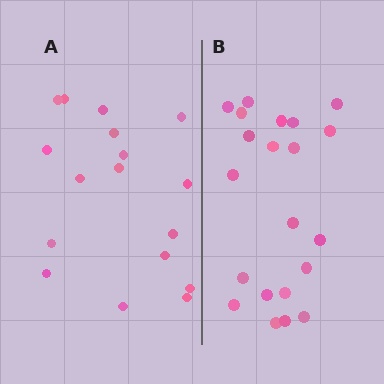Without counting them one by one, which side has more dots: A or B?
Region B (the right region) has more dots.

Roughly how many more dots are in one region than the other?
Region B has about 4 more dots than region A.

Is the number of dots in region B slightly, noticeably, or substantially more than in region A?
Region B has only slightly more — the two regions are fairly close. The ratio is roughly 1.2 to 1.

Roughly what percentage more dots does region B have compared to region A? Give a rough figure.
About 25% more.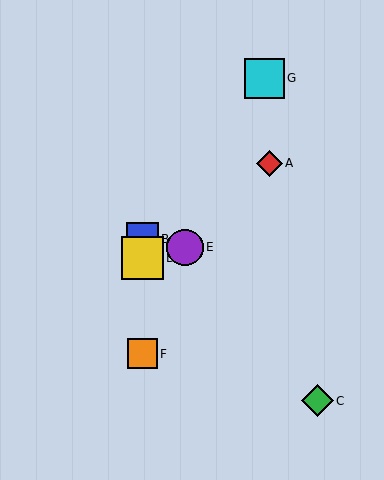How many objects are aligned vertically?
3 objects (B, D, F) are aligned vertically.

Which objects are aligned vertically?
Objects B, D, F are aligned vertically.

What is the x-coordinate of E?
Object E is at x≈185.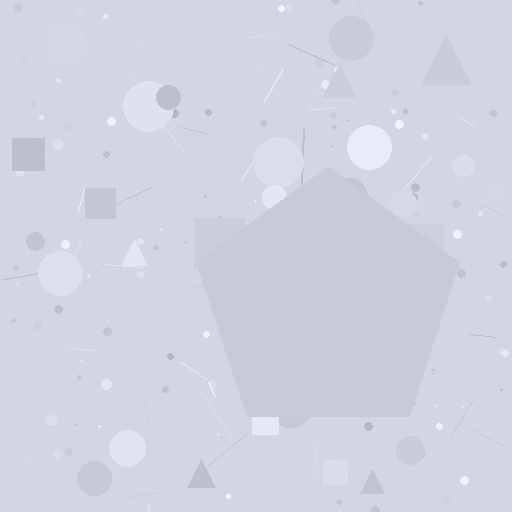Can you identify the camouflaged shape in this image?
The camouflaged shape is a pentagon.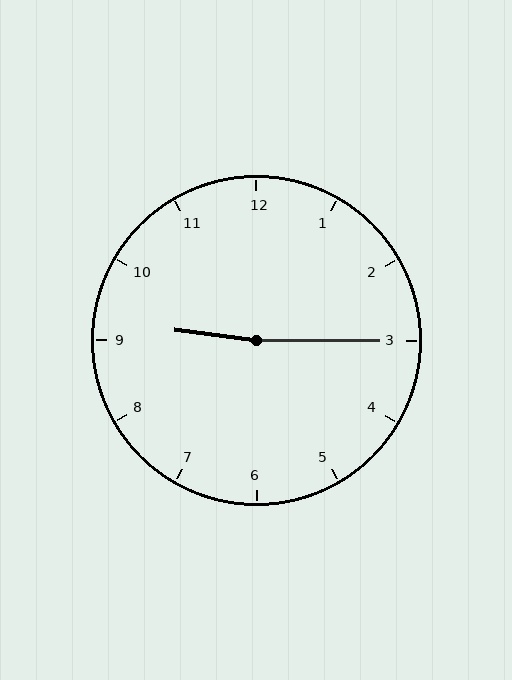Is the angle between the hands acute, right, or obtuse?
It is obtuse.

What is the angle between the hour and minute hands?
Approximately 172 degrees.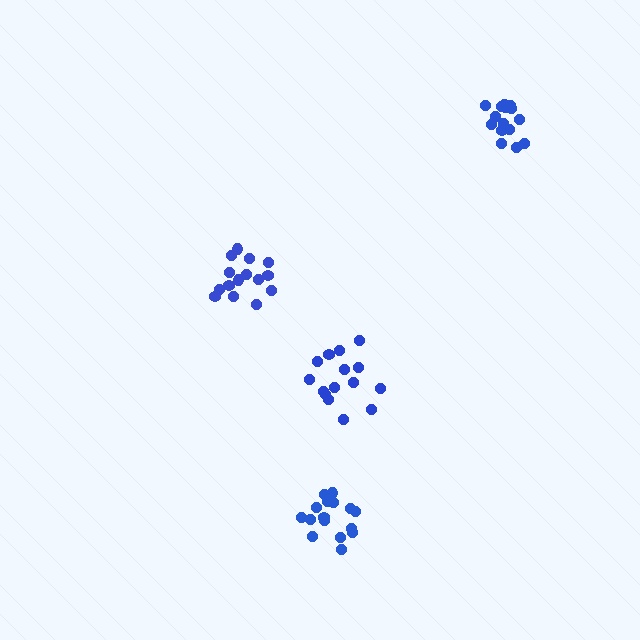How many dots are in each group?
Group 1: 16 dots, Group 2: 15 dots, Group 3: 15 dots, Group 4: 16 dots (62 total).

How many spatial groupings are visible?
There are 4 spatial groupings.